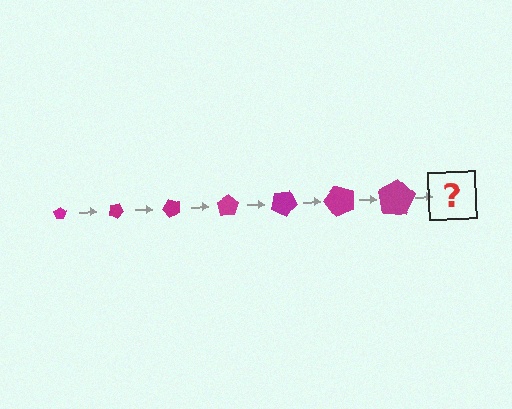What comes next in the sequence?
The next element should be a pentagon, larger than the previous one and rotated 175 degrees from the start.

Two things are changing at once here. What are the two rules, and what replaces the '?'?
The two rules are that the pentagon grows larger each step and it rotates 25 degrees each step. The '?' should be a pentagon, larger than the previous one and rotated 175 degrees from the start.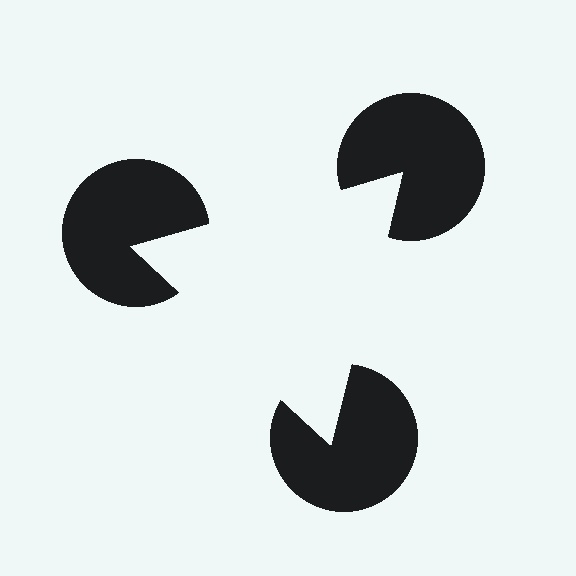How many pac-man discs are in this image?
There are 3 — one at each vertex of the illusory triangle.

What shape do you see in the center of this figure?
An illusory triangle — its edges are inferred from the aligned wedge cuts in the pac-man discs, not physically drawn.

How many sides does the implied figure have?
3 sides.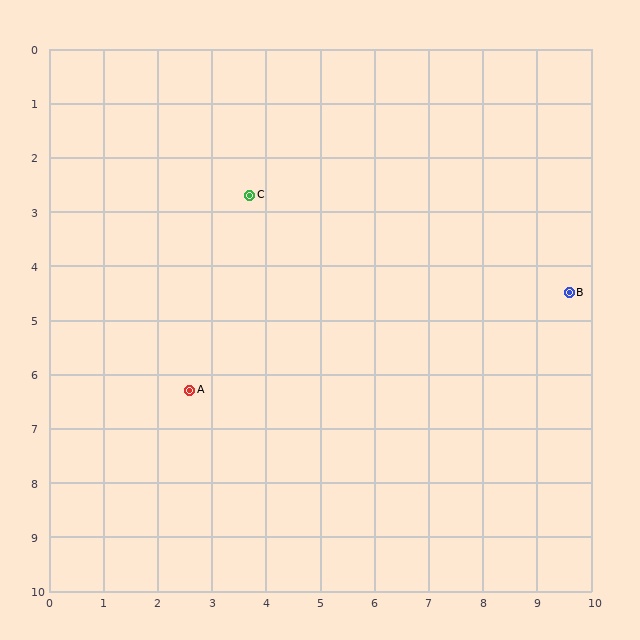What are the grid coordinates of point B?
Point B is at approximately (9.6, 4.5).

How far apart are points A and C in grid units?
Points A and C are about 3.8 grid units apart.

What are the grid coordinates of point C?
Point C is at approximately (3.7, 2.7).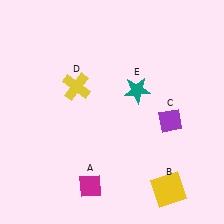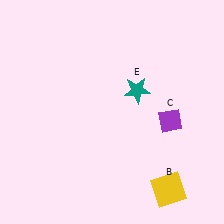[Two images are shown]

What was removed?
The magenta diamond (A), the yellow cross (D) were removed in Image 2.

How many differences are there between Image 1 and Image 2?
There are 2 differences between the two images.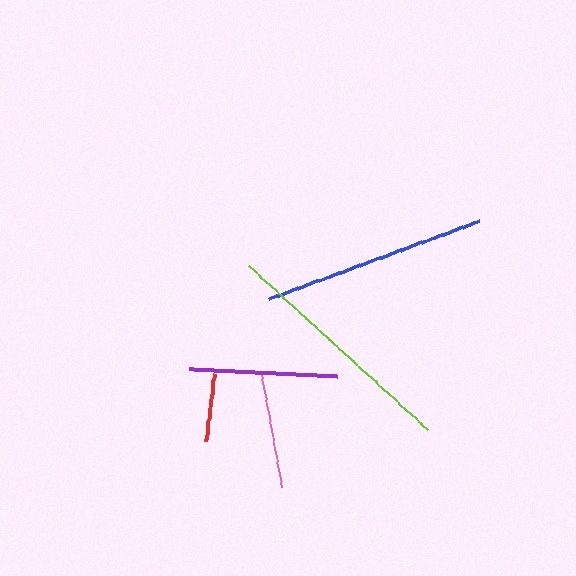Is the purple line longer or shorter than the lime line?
The lime line is longer than the purple line.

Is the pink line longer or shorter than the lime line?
The lime line is longer than the pink line.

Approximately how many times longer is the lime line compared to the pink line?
The lime line is approximately 2.1 times the length of the pink line.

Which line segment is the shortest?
The red line is the shortest at approximately 68 pixels.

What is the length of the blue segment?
The blue segment is approximately 224 pixels long.